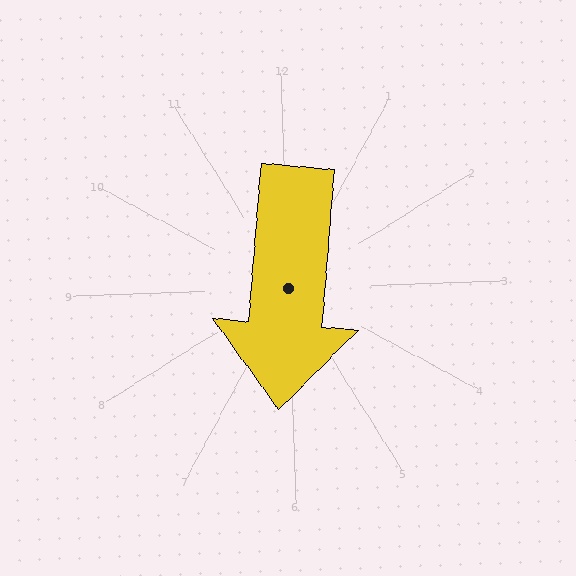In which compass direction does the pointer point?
South.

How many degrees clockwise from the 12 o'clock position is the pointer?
Approximately 187 degrees.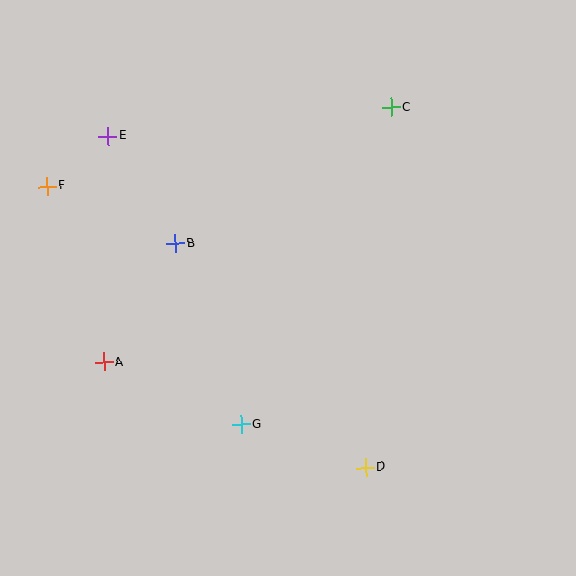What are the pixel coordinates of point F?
Point F is at (47, 186).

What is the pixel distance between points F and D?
The distance between F and D is 425 pixels.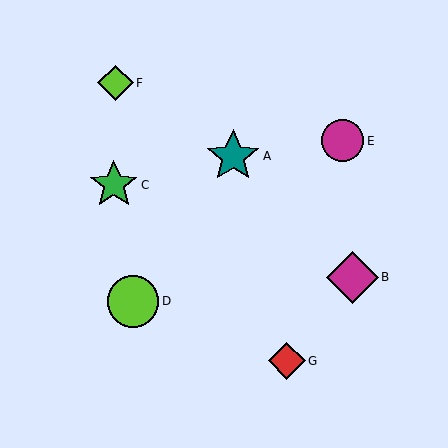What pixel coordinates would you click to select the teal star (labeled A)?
Click at (233, 156) to select the teal star A.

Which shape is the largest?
The teal star (labeled A) is the largest.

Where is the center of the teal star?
The center of the teal star is at (233, 156).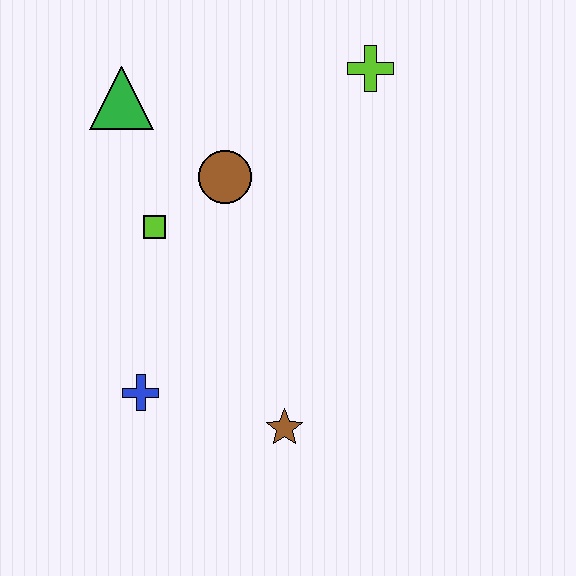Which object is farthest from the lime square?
The lime cross is farthest from the lime square.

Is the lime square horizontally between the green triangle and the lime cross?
Yes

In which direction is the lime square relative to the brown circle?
The lime square is to the left of the brown circle.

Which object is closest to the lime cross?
The brown circle is closest to the lime cross.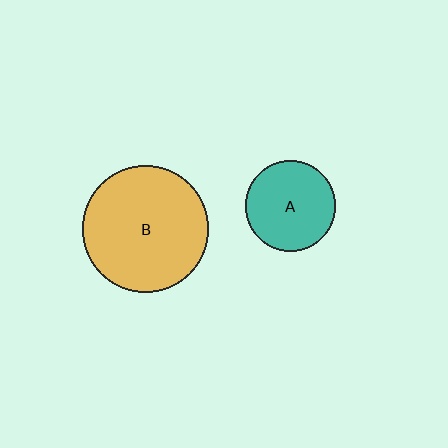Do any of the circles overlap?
No, none of the circles overlap.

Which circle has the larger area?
Circle B (orange).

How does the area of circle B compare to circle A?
Approximately 2.0 times.